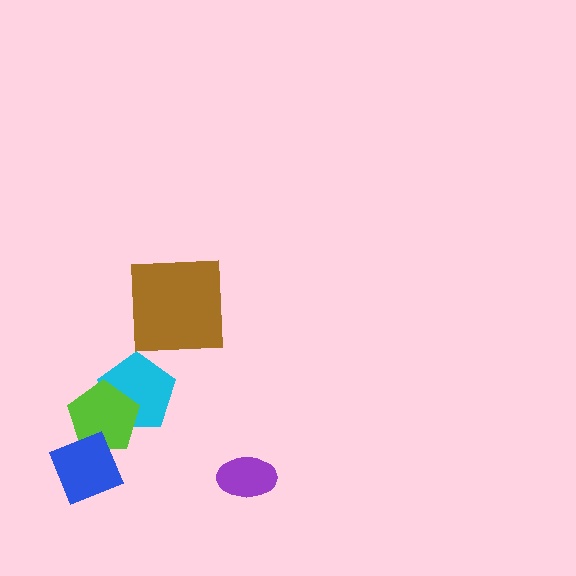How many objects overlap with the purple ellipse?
0 objects overlap with the purple ellipse.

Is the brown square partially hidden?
No, no other shape covers it.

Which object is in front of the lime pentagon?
The blue diamond is in front of the lime pentagon.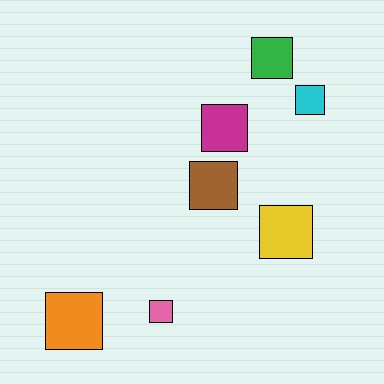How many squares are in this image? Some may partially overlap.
There are 7 squares.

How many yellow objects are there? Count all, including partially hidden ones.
There is 1 yellow object.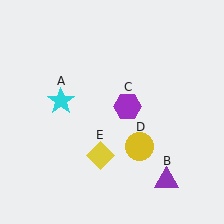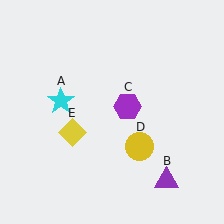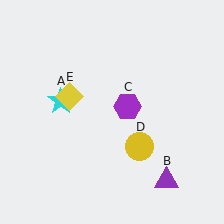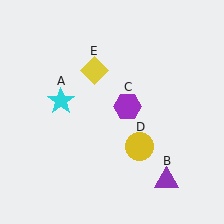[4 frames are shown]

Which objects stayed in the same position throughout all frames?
Cyan star (object A) and purple triangle (object B) and purple hexagon (object C) and yellow circle (object D) remained stationary.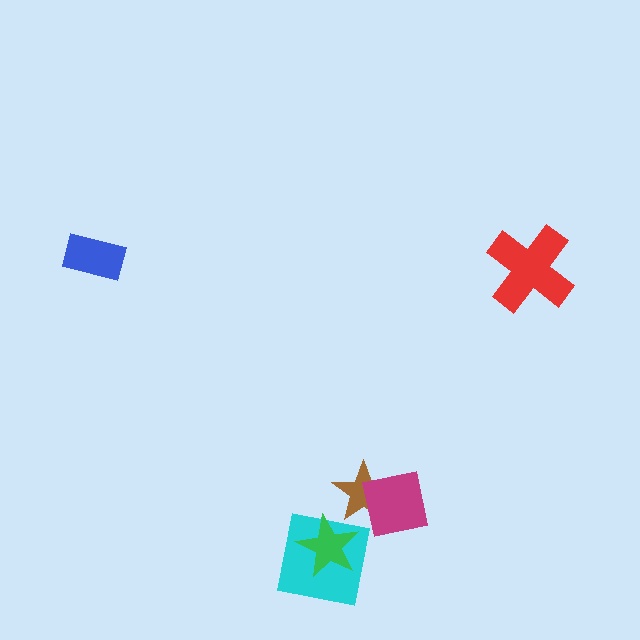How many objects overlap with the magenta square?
1 object overlaps with the magenta square.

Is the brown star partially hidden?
Yes, it is partially covered by another shape.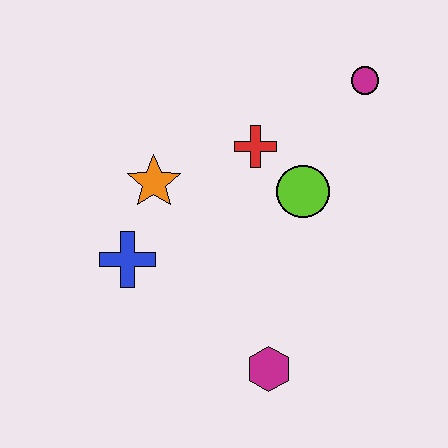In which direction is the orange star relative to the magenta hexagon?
The orange star is above the magenta hexagon.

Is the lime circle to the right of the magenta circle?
No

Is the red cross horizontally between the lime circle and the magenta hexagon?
No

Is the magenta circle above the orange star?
Yes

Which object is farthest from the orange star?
The magenta circle is farthest from the orange star.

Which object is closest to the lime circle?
The red cross is closest to the lime circle.